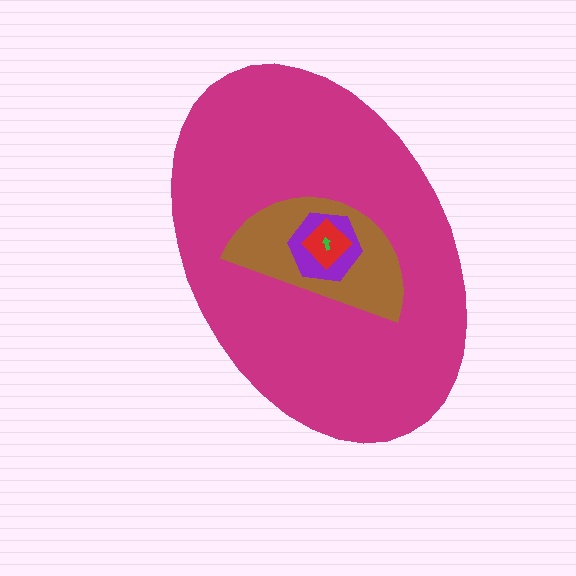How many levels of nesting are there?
5.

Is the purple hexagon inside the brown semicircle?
Yes.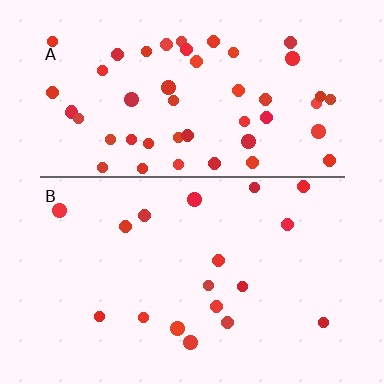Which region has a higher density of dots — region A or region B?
A (the top).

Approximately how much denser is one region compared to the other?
Approximately 2.8× — region A over region B.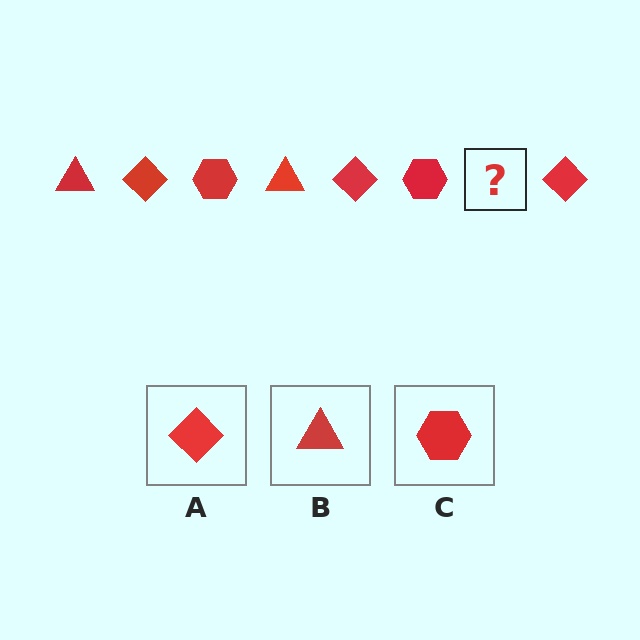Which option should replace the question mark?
Option B.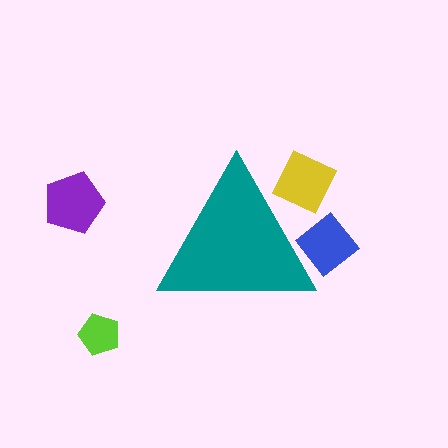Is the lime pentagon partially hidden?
No, the lime pentagon is fully visible.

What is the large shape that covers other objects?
A teal triangle.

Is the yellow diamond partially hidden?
Yes, the yellow diamond is partially hidden behind the teal triangle.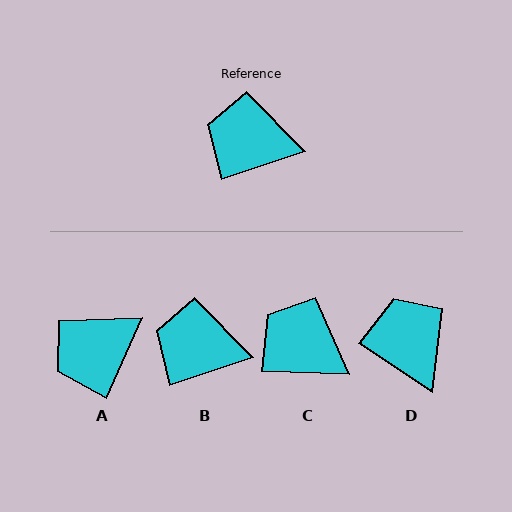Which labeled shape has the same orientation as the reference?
B.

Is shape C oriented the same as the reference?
No, it is off by about 20 degrees.